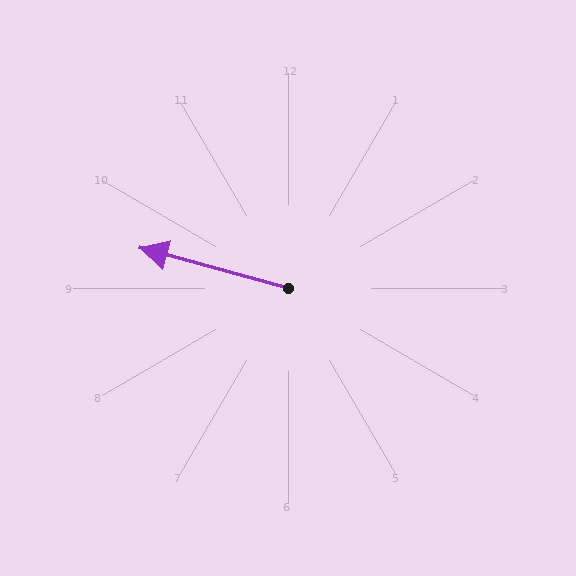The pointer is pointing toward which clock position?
Roughly 10 o'clock.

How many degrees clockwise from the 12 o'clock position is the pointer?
Approximately 285 degrees.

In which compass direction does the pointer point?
West.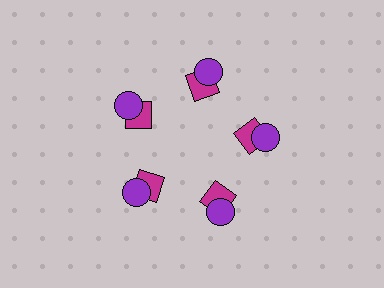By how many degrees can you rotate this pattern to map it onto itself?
The pattern maps onto itself every 72 degrees of rotation.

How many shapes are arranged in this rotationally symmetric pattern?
There are 10 shapes, arranged in 5 groups of 2.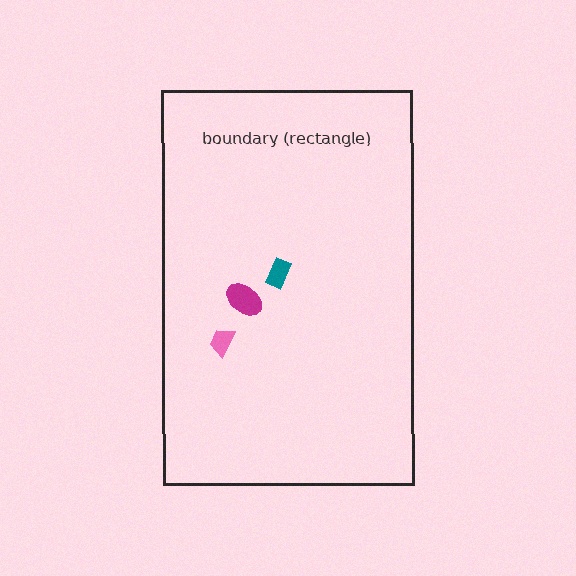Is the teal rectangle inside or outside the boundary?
Inside.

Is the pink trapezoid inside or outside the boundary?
Inside.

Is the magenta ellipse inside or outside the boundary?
Inside.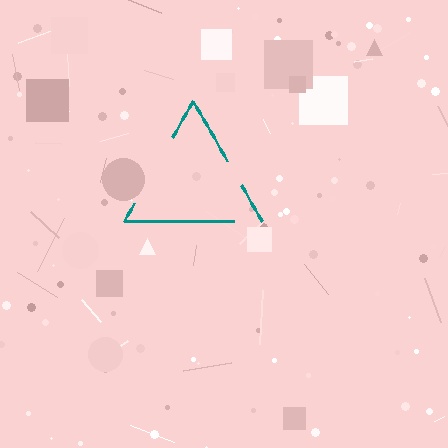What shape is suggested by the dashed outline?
The dashed outline suggests a triangle.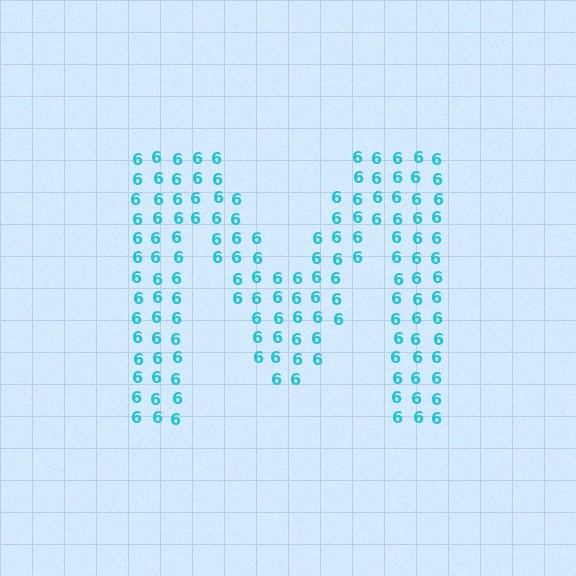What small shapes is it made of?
It is made of small digit 6's.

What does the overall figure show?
The overall figure shows the letter M.